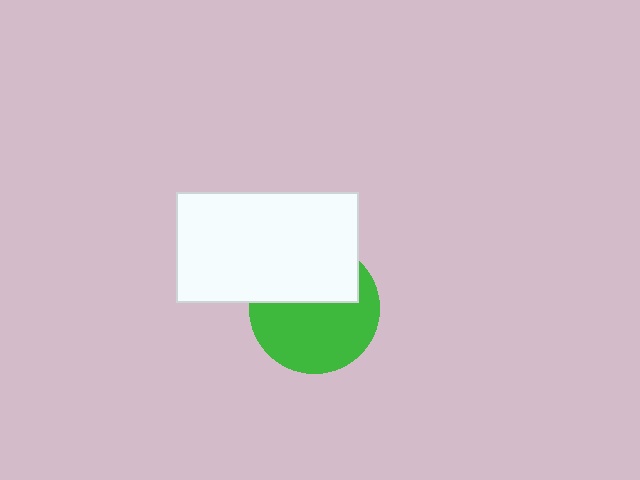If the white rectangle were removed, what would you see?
You would see the complete green circle.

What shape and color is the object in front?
The object in front is a white rectangle.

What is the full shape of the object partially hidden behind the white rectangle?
The partially hidden object is a green circle.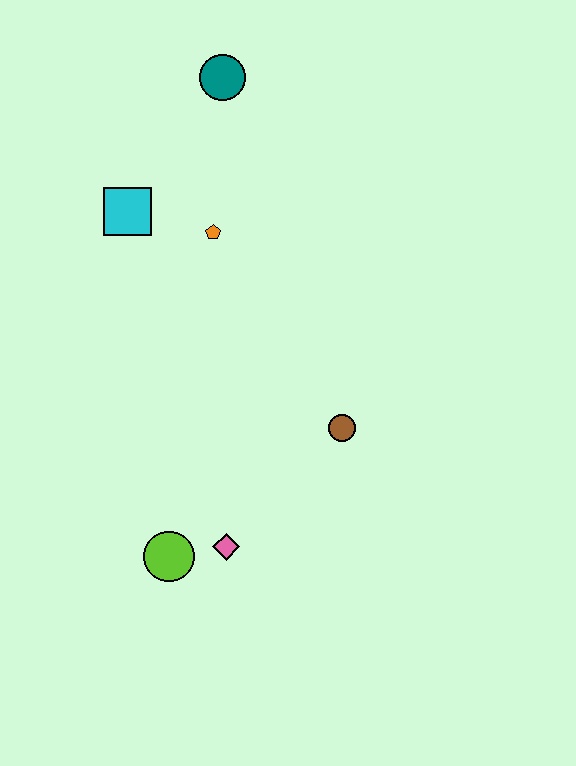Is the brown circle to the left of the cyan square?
No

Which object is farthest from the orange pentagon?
The lime circle is farthest from the orange pentagon.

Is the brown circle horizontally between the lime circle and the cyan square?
No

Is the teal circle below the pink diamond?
No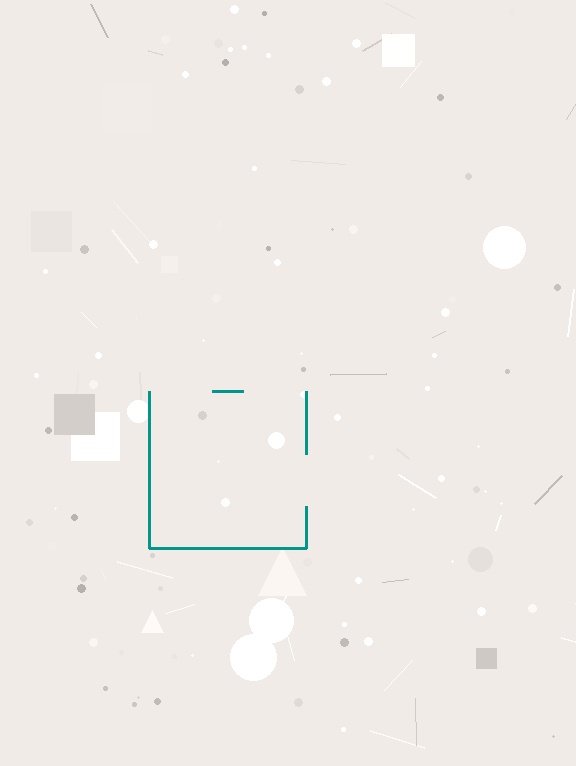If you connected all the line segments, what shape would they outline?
They would outline a square.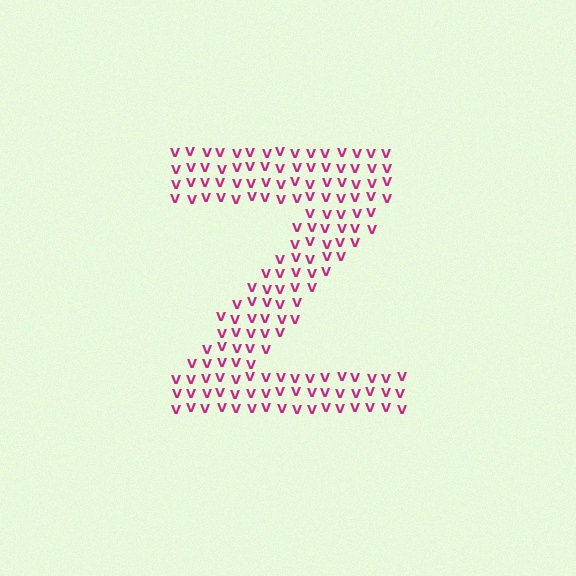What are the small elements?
The small elements are letter V's.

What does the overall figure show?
The overall figure shows the letter Z.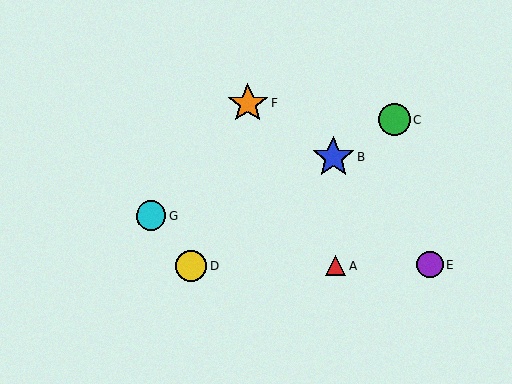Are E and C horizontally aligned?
No, E is at y≈265 and C is at y≈120.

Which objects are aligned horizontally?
Objects A, D, E are aligned horizontally.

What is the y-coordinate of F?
Object F is at y≈104.